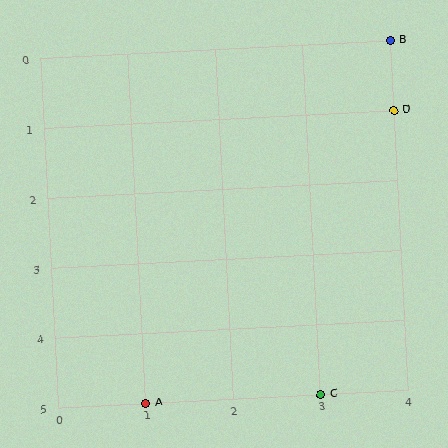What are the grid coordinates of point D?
Point D is at grid coordinates (4, 1).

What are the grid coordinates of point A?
Point A is at grid coordinates (1, 5).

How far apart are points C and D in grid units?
Points C and D are 1 column and 4 rows apart (about 4.1 grid units diagonally).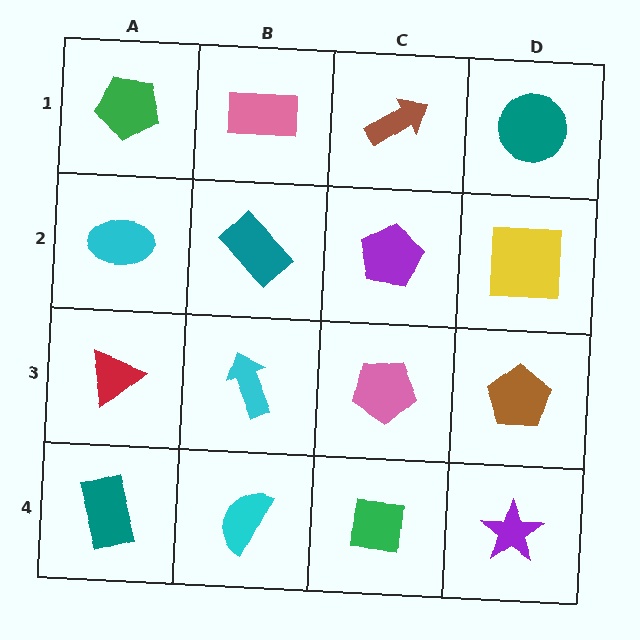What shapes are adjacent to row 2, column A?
A green pentagon (row 1, column A), a red triangle (row 3, column A), a teal rectangle (row 2, column B).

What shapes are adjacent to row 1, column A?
A cyan ellipse (row 2, column A), a pink rectangle (row 1, column B).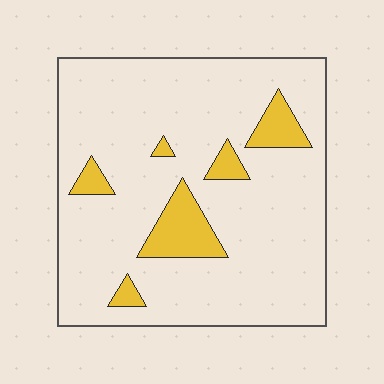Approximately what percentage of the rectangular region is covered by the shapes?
Approximately 10%.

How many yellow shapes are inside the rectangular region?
6.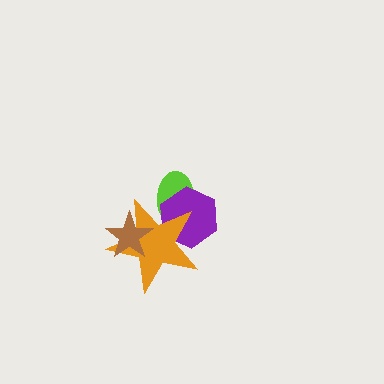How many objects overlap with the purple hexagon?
2 objects overlap with the purple hexagon.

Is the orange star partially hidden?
Yes, it is partially covered by another shape.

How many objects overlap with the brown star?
1 object overlaps with the brown star.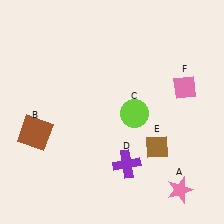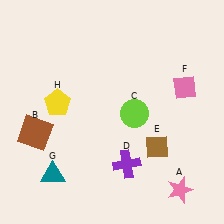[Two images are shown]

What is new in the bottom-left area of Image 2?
A teal triangle (G) was added in the bottom-left area of Image 2.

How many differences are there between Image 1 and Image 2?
There are 2 differences between the two images.